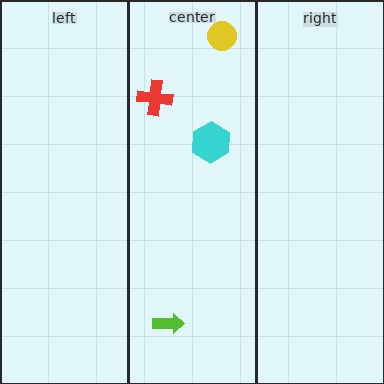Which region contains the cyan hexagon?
The center region.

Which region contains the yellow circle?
The center region.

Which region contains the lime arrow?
The center region.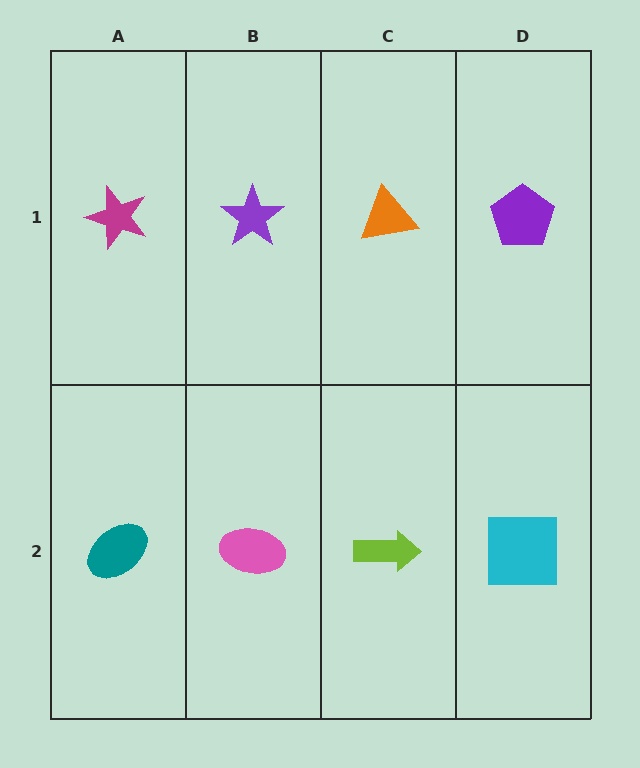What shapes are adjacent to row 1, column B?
A pink ellipse (row 2, column B), a magenta star (row 1, column A), an orange triangle (row 1, column C).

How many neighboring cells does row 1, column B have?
3.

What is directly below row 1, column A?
A teal ellipse.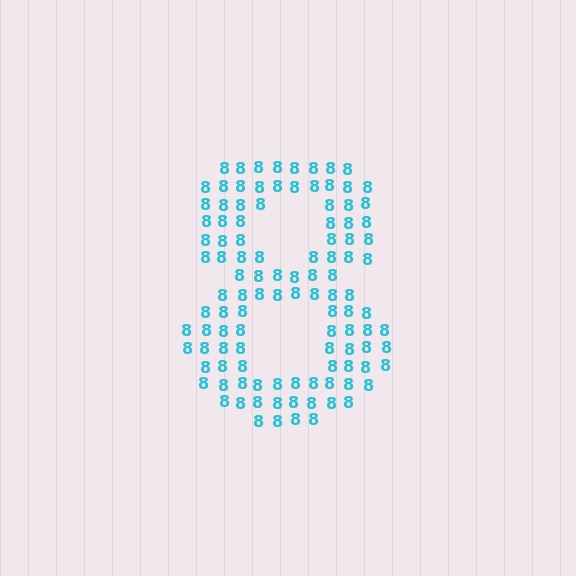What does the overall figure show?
The overall figure shows the digit 8.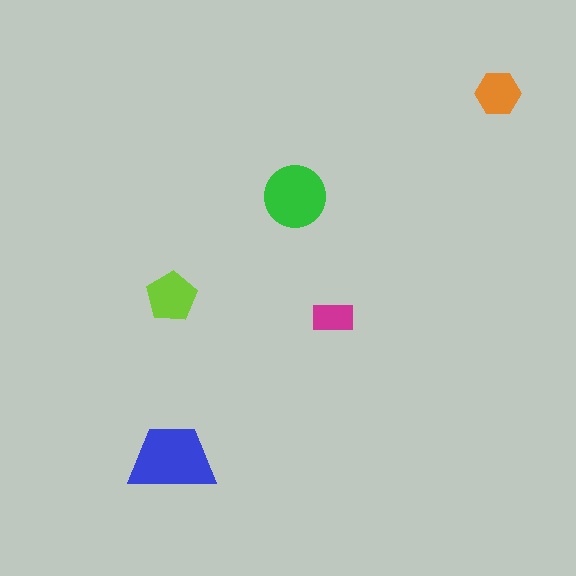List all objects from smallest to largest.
The magenta rectangle, the orange hexagon, the lime pentagon, the green circle, the blue trapezoid.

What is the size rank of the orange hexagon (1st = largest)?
4th.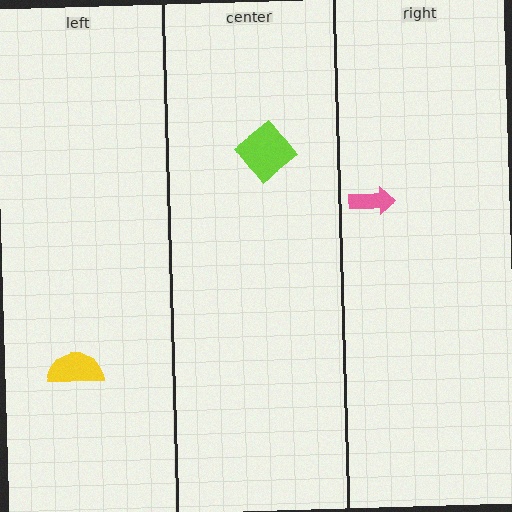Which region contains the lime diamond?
The center region.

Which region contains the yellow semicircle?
The left region.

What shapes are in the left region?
The yellow semicircle.